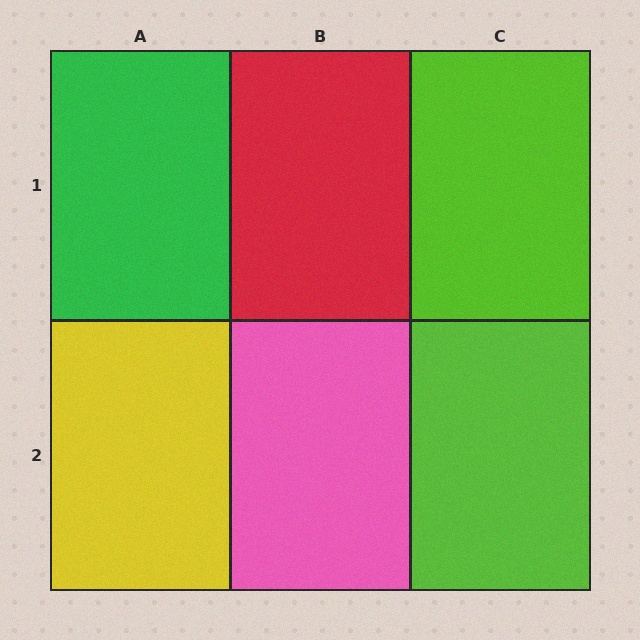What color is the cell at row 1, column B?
Red.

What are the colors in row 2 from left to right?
Yellow, pink, lime.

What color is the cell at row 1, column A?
Green.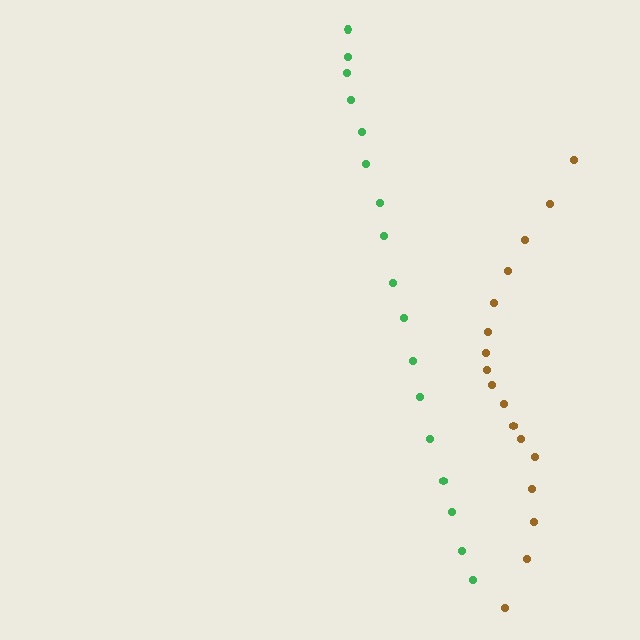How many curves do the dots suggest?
There are 2 distinct paths.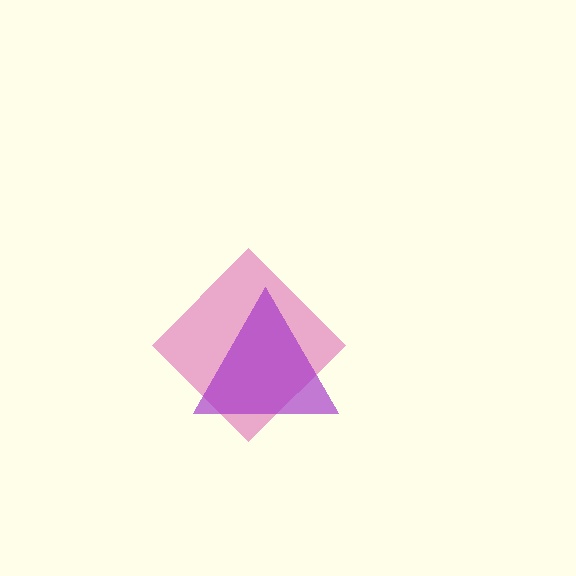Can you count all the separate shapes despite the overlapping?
Yes, there are 2 separate shapes.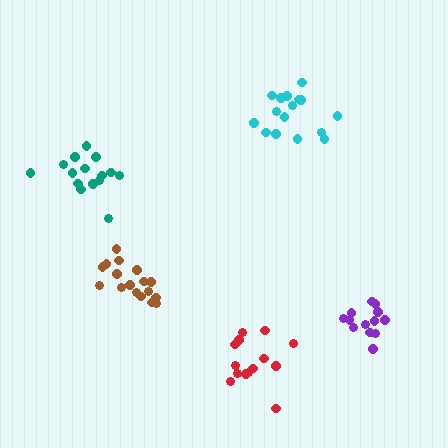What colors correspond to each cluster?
The clusters are colored: brown, cyan, teal, purple, red.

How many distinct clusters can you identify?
There are 5 distinct clusters.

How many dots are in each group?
Group 1: 17 dots, Group 2: 16 dots, Group 3: 15 dots, Group 4: 14 dots, Group 5: 14 dots (76 total).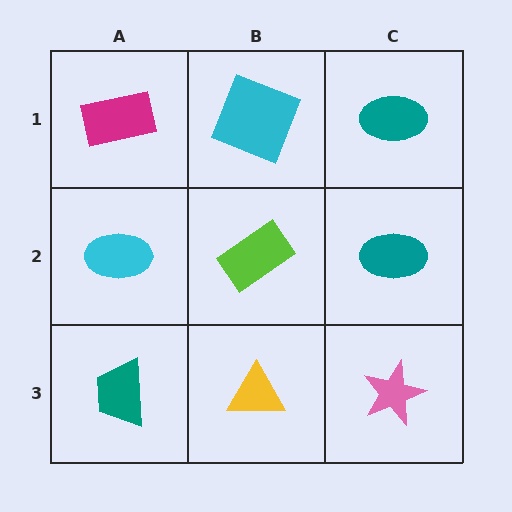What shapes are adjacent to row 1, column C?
A teal ellipse (row 2, column C), a cyan square (row 1, column B).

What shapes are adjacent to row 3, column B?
A lime rectangle (row 2, column B), a teal trapezoid (row 3, column A), a pink star (row 3, column C).